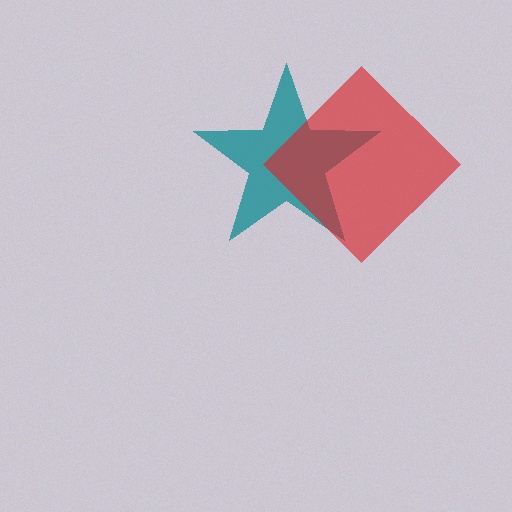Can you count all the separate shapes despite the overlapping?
Yes, there are 2 separate shapes.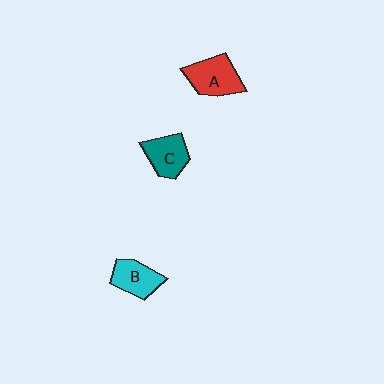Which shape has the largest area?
Shape A (red).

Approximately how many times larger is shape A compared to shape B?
Approximately 1.2 times.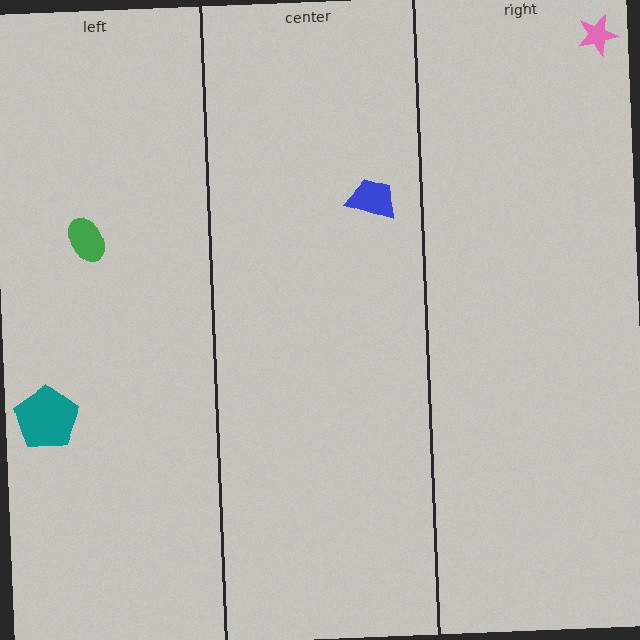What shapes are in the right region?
The pink star.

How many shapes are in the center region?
1.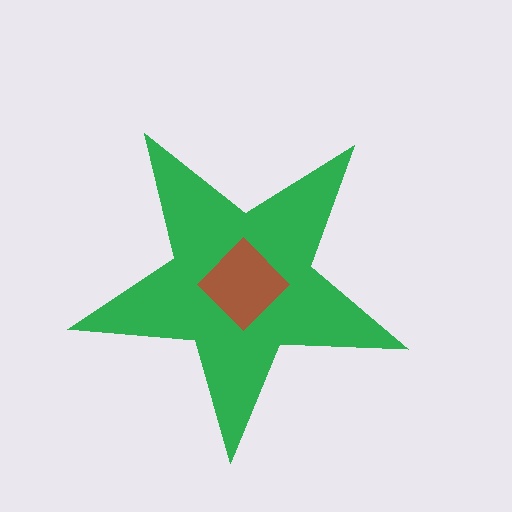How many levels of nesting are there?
2.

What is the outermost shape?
The green star.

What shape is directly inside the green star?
The brown diamond.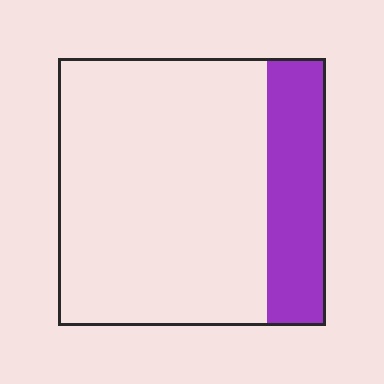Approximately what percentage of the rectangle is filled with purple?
Approximately 20%.